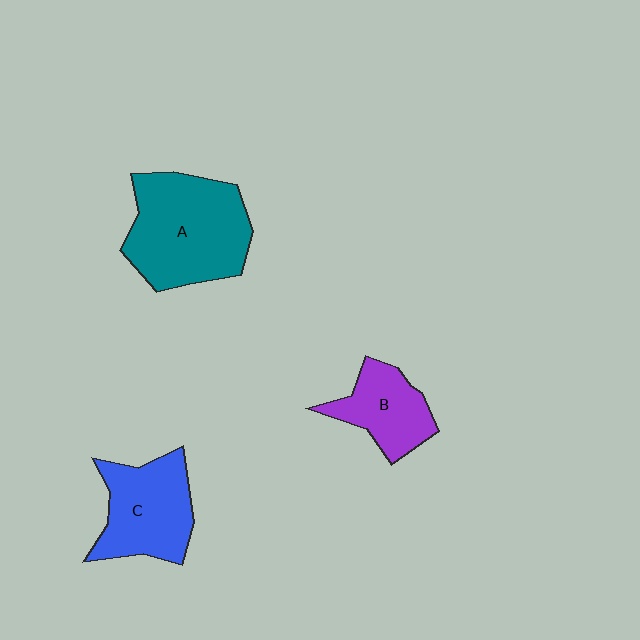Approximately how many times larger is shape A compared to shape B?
Approximately 1.9 times.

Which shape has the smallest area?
Shape B (purple).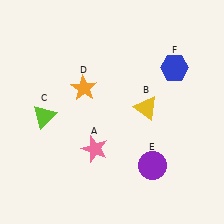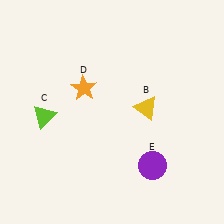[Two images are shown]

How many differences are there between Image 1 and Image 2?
There are 2 differences between the two images.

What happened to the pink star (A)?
The pink star (A) was removed in Image 2. It was in the bottom-left area of Image 1.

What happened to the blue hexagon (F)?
The blue hexagon (F) was removed in Image 2. It was in the top-right area of Image 1.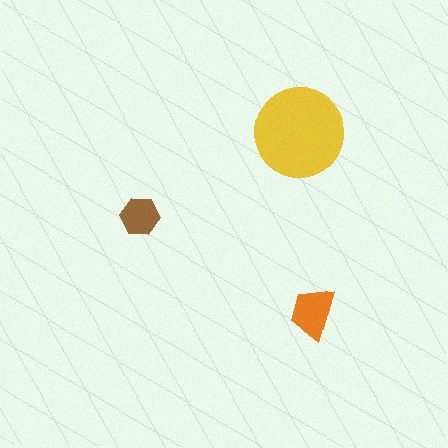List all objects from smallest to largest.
The brown hexagon, the orange trapezoid, the yellow circle.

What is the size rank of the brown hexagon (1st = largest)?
3rd.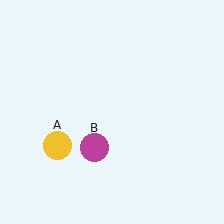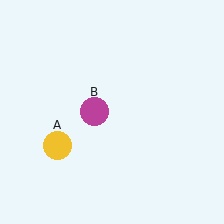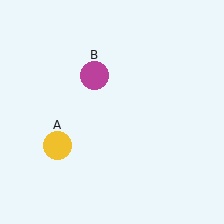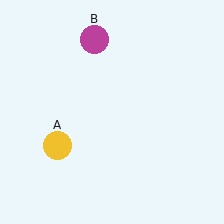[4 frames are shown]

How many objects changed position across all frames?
1 object changed position: magenta circle (object B).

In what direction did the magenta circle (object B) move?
The magenta circle (object B) moved up.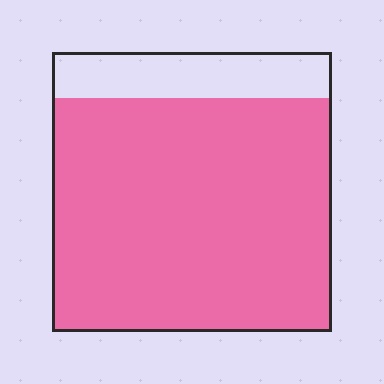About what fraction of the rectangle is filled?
About five sixths (5/6).